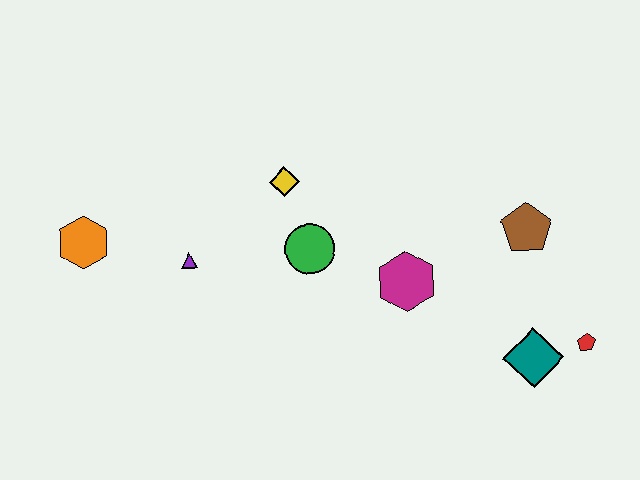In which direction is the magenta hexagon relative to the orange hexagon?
The magenta hexagon is to the right of the orange hexagon.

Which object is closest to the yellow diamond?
The green circle is closest to the yellow diamond.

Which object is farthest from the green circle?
The red pentagon is farthest from the green circle.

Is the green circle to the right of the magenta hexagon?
No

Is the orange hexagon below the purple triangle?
No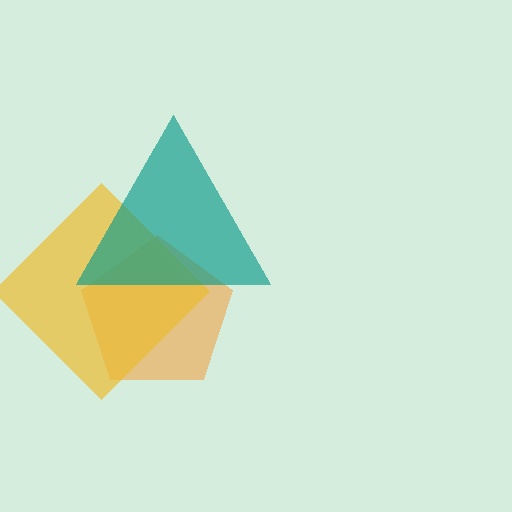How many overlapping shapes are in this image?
There are 3 overlapping shapes in the image.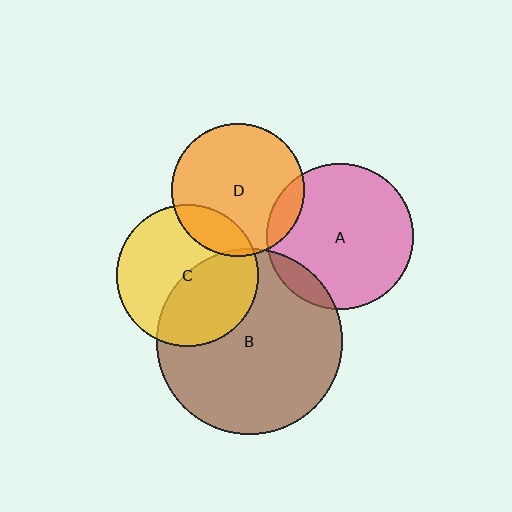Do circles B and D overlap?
Yes.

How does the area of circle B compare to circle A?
Approximately 1.6 times.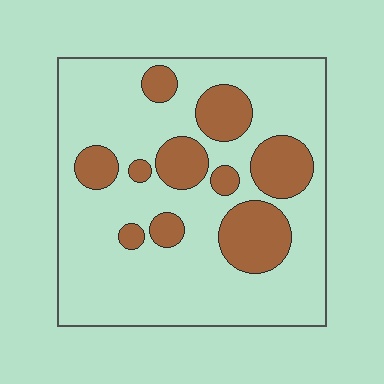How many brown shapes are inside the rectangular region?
10.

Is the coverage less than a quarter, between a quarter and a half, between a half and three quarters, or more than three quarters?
Less than a quarter.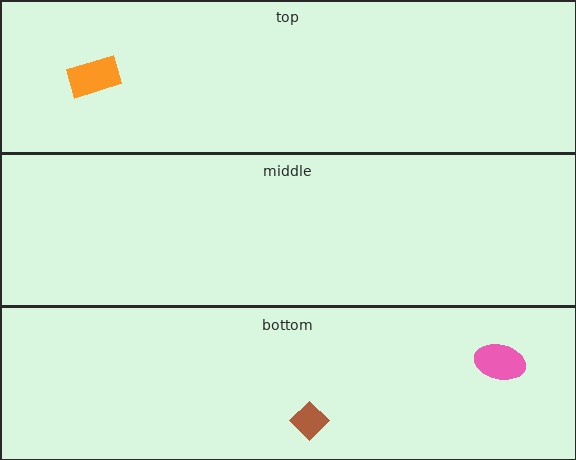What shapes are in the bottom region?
The pink ellipse, the brown diamond.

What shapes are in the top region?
The orange rectangle.